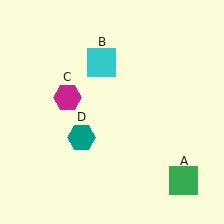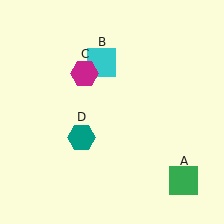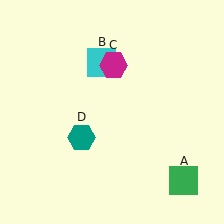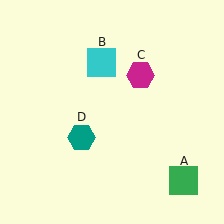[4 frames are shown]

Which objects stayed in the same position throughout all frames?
Green square (object A) and cyan square (object B) and teal hexagon (object D) remained stationary.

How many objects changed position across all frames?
1 object changed position: magenta hexagon (object C).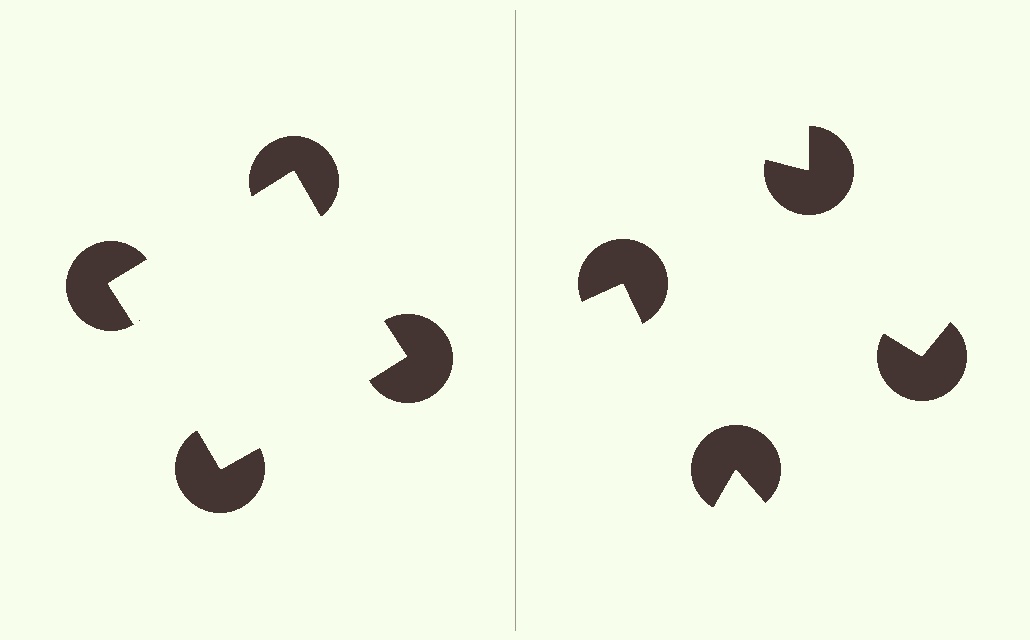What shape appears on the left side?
An illusory square.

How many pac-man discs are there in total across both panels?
8 — 4 on each side.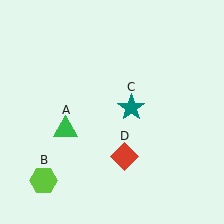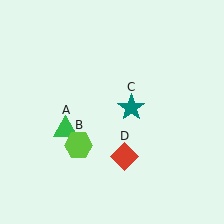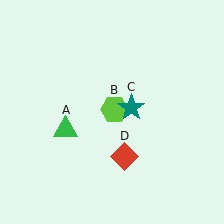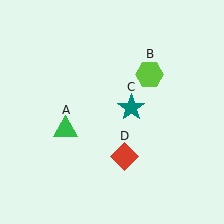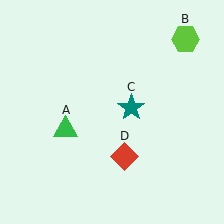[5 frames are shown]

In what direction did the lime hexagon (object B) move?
The lime hexagon (object B) moved up and to the right.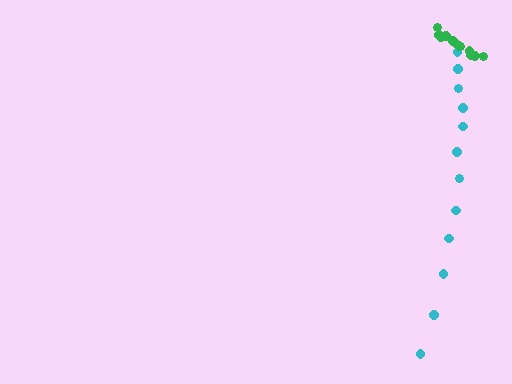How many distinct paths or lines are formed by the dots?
There are 2 distinct paths.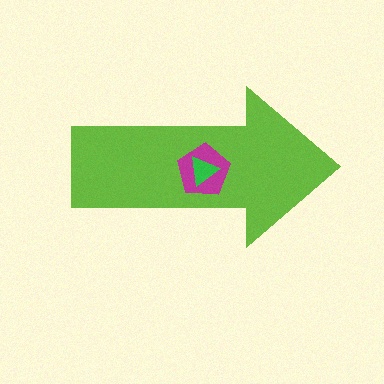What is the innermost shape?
The green triangle.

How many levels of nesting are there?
3.